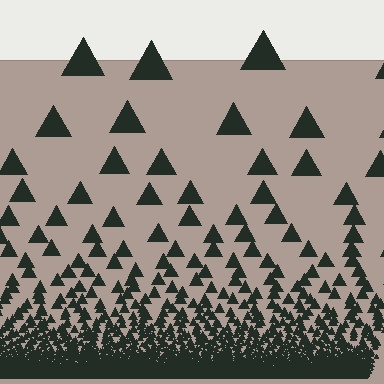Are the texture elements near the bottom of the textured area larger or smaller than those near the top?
Smaller. The gradient is inverted — elements near the bottom are smaller and denser.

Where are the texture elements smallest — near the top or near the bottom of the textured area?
Near the bottom.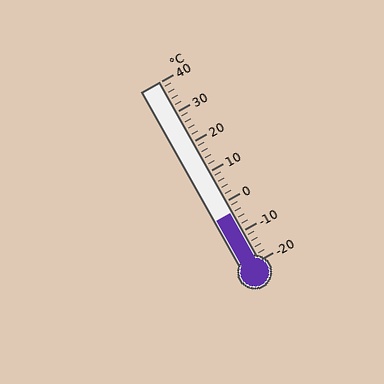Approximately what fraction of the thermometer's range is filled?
The thermometer is filled to approximately 25% of its range.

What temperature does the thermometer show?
The thermometer shows approximately -4°C.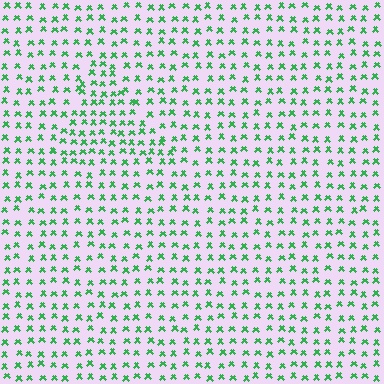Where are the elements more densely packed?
The elements are more densely packed inside the triangle boundary.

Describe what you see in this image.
The image contains small green elements arranged at two different densities. A triangle-shaped region is visible where the elements are more densely packed than the surrounding area.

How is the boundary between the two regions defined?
The boundary is defined by a change in element density (approximately 1.5x ratio). All elements are the same color, size, and shape.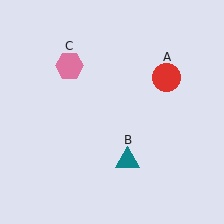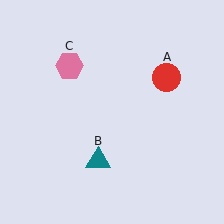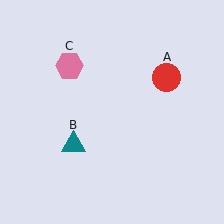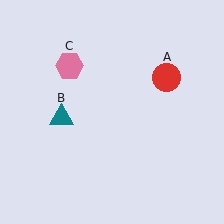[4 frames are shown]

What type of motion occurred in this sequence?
The teal triangle (object B) rotated clockwise around the center of the scene.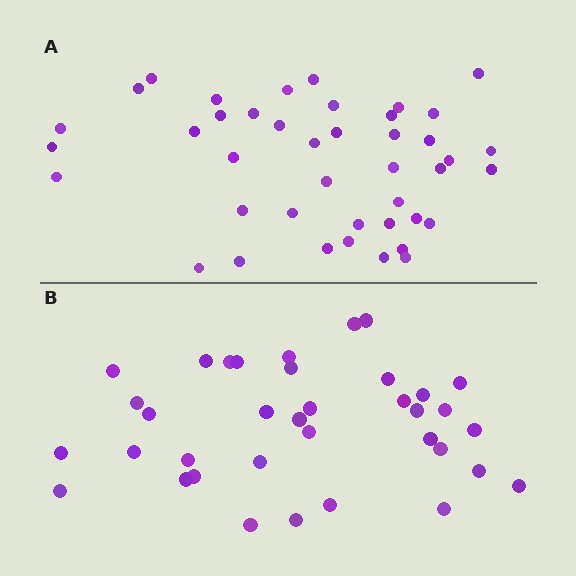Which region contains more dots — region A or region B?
Region A (the top region) has more dots.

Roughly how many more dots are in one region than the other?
Region A has about 6 more dots than region B.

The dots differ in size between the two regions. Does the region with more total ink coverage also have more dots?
No. Region B has more total ink coverage because its dots are larger, but region A actually contains more individual dots. Total area can be misleading — the number of items is what matters here.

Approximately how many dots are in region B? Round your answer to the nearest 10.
About 40 dots. (The exact count is 36, which rounds to 40.)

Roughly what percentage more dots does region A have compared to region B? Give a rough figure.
About 15% more.